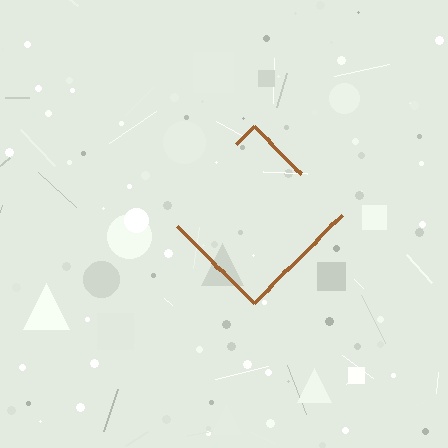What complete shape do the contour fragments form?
The contour fragments form a diamond.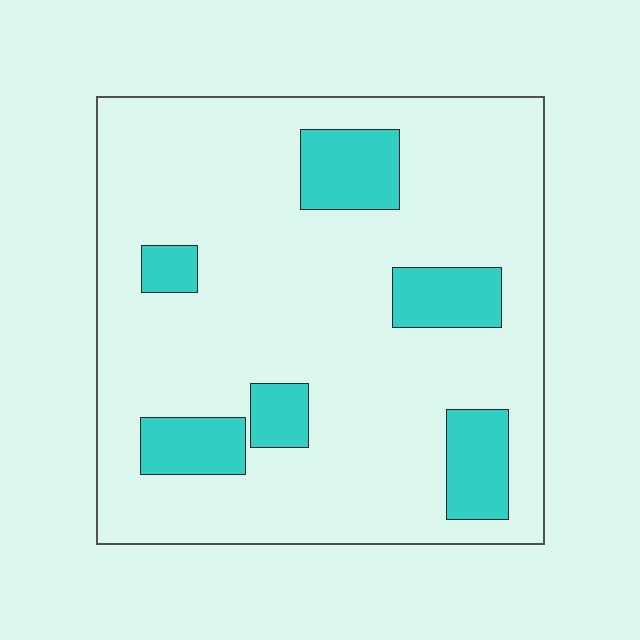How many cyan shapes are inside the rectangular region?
6.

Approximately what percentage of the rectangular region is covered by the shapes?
Approximately 15%.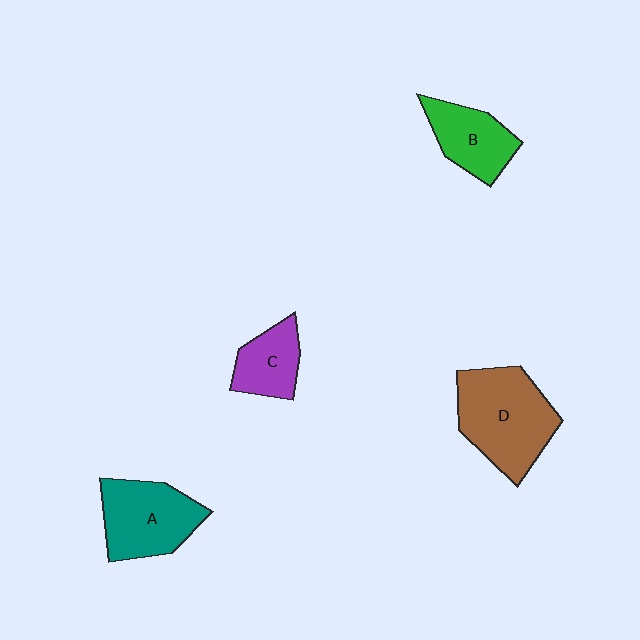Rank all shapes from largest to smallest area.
From largest to smallest: D (brown), A (teal), B (green), C (purple).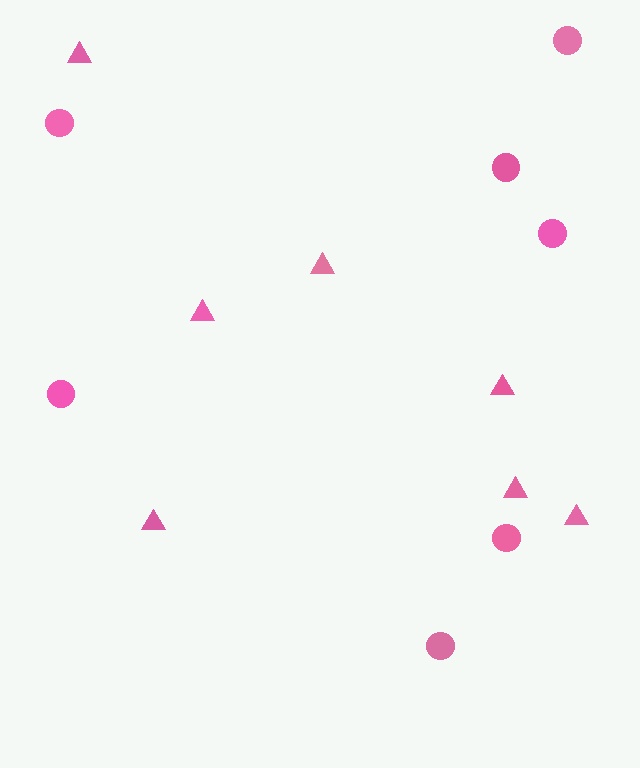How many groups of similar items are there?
There are 2 groups: one group of triangles (7) and one group of circles (7).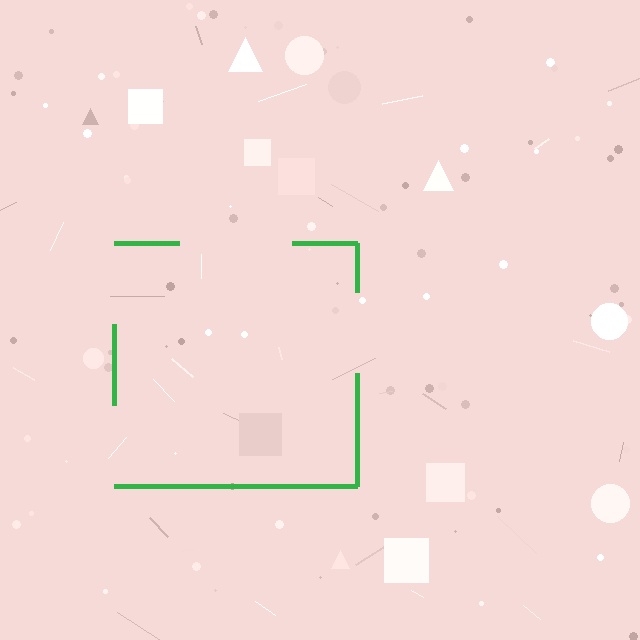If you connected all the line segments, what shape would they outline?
They would outline a square.